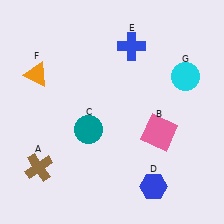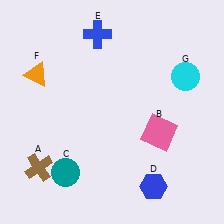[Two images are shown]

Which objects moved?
The objects that moved are: the teal circle (C), the blue cross (E).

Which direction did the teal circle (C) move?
The teal circle (C) moved down.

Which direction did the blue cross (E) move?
The blue cross (E) moved left.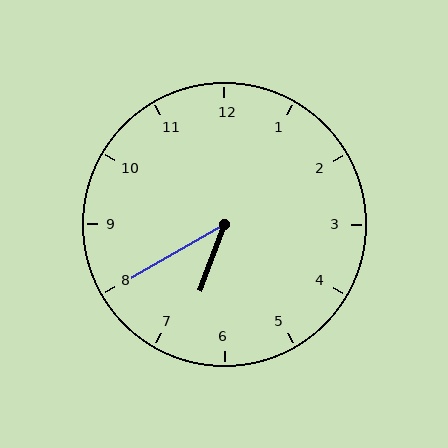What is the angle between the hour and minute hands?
Approximately 40 degrees.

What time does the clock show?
6:40.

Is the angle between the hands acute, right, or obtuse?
It is acute.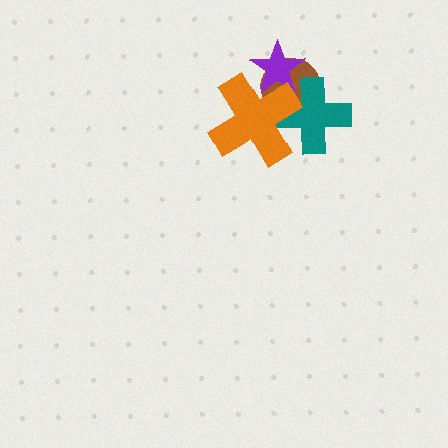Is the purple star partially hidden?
Yes, it is partially covered by another shape.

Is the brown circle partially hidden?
Yes, it is partially covered by another shape.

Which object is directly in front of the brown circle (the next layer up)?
The purple star is directly in front of the brown circle.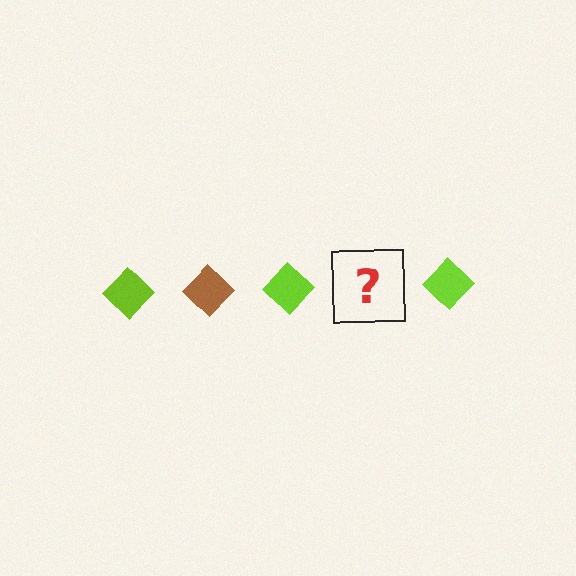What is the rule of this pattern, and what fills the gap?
The rule is that the pattern cycles through lime, brown diamonds. The gap should be filled with a brown diamond.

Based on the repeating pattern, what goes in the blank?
The blank should be a brown diamond.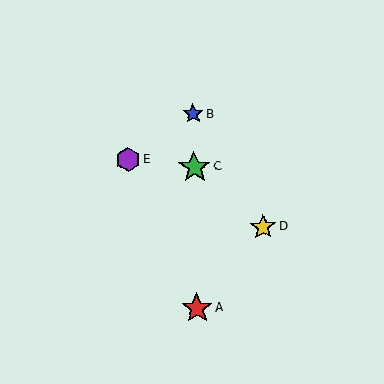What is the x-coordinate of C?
Object C is at x≈194.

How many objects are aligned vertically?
3 objects (A, B, C) are aligned vertically.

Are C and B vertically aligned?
Yes, both are at x≈194.